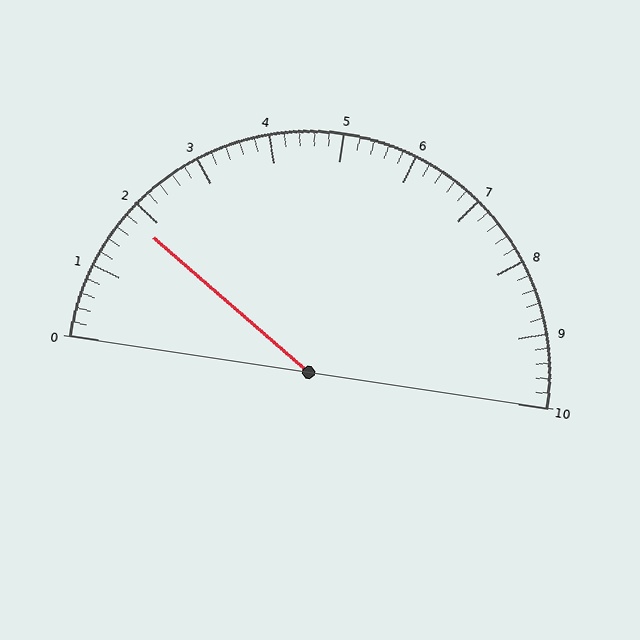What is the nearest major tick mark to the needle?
The nearest major tick mark is 2.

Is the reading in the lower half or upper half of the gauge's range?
The reading is in the lower half of the range (0 to 10).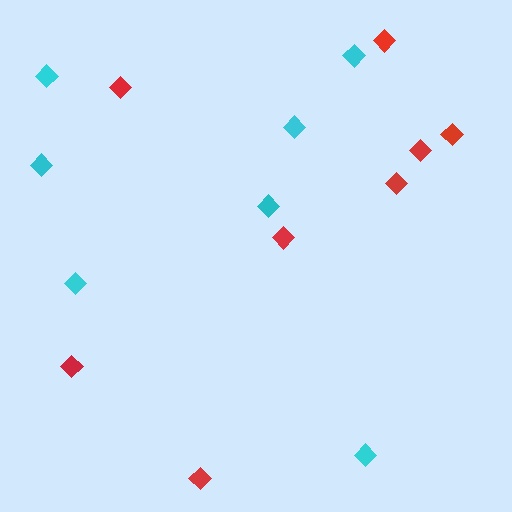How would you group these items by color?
There are 2 groups: one group of red diamonds (8) and one group of cyan diamonds (7).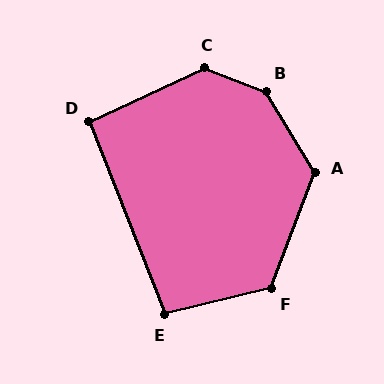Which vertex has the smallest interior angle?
D, at approximately 93 degrees.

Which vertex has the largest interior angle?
B, at approximately 142 degrees.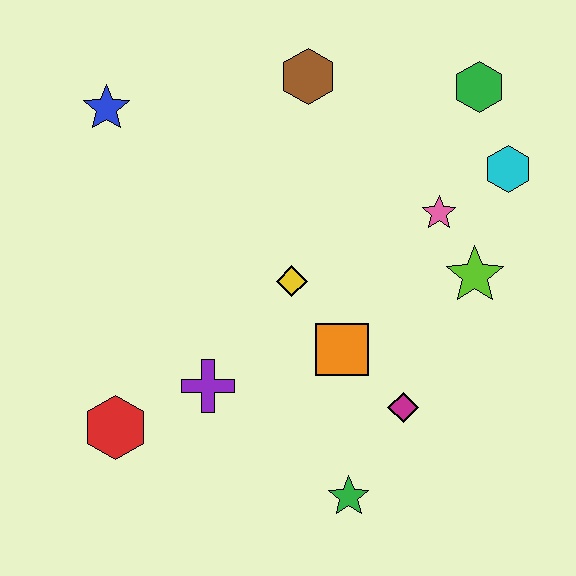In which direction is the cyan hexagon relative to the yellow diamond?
The cyan hexagon is to the right of the yellow diamond.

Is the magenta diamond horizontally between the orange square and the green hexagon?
Yes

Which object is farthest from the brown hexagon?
The green star is farthest from the brown hexagon.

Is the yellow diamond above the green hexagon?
No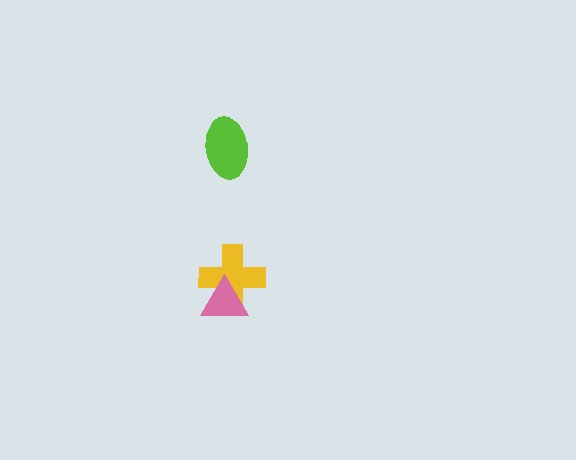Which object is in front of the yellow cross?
The pink triangle is in front of the yellow cross.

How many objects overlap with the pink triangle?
1 object overlaps with the pink triangle.